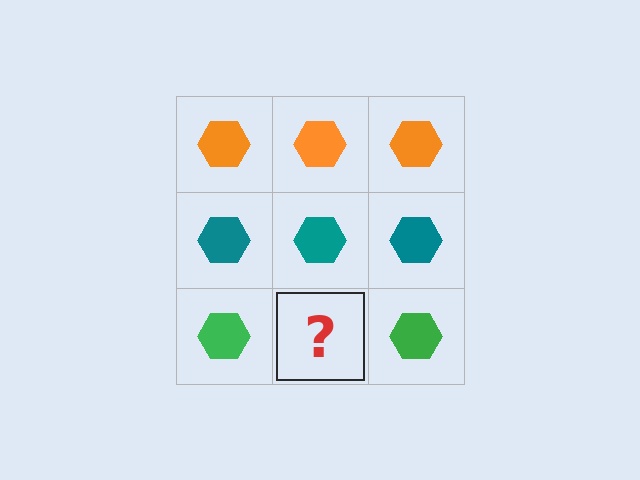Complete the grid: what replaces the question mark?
The question mark should be replaced with a green hexagon.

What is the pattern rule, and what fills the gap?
The rule is that each row has a consistent color. The gap should be filled with a green hexagon.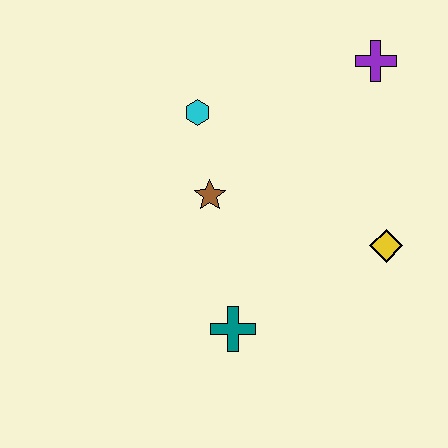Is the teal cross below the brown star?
Yes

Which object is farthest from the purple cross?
The teal cross is farthest from the purple cross.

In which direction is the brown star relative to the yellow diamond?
The brown star is to the left of the yellow diamond.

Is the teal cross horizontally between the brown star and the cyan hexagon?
No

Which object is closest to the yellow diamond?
The teal cross is closest to the yellow diamond.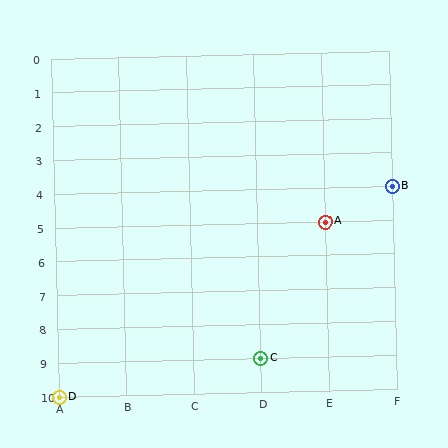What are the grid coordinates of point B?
Point B is at grid coordinates (F, 4).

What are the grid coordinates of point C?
Point C is at grid coordinates (D, 9).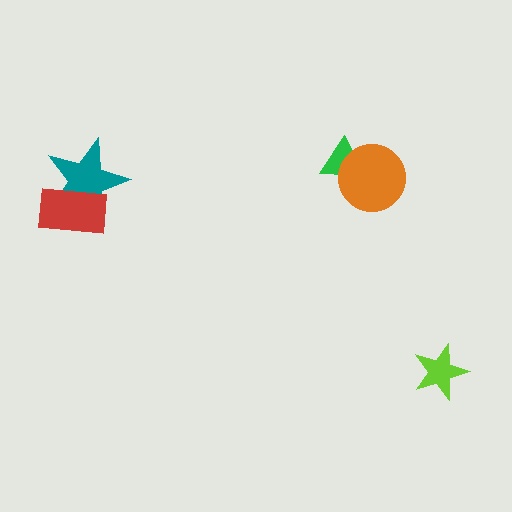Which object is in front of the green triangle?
The orange circle is in front of the green triangle.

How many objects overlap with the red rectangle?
1 object overlaps with the red rectangle.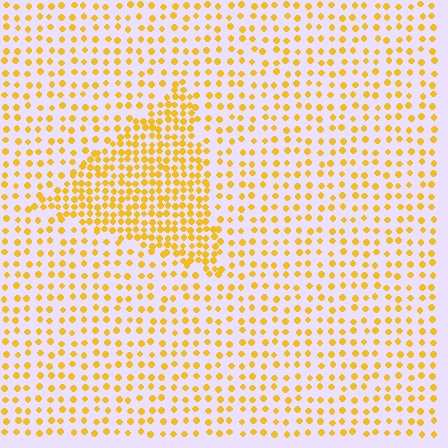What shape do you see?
I see a triangle.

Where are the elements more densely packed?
The elements are more densely packed inside the triangle boundary.